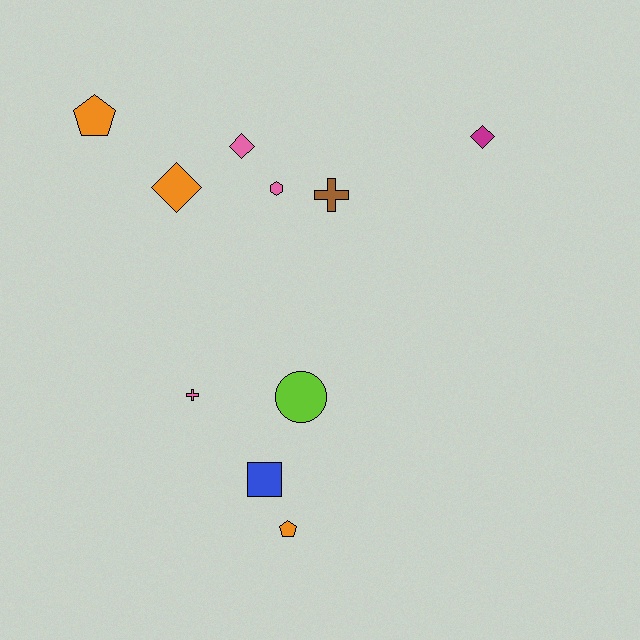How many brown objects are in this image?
There is 1 brown object.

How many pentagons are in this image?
There are 2 pentagons.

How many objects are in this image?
There are 10 objects.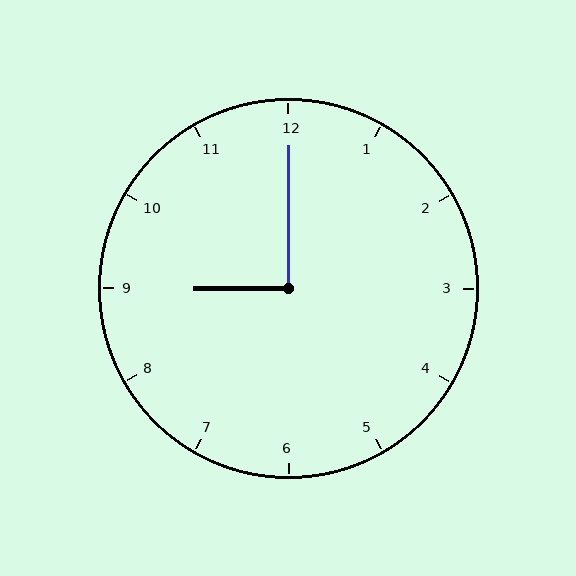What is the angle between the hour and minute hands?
Approximately 90 degrees.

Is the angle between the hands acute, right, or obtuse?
It is right.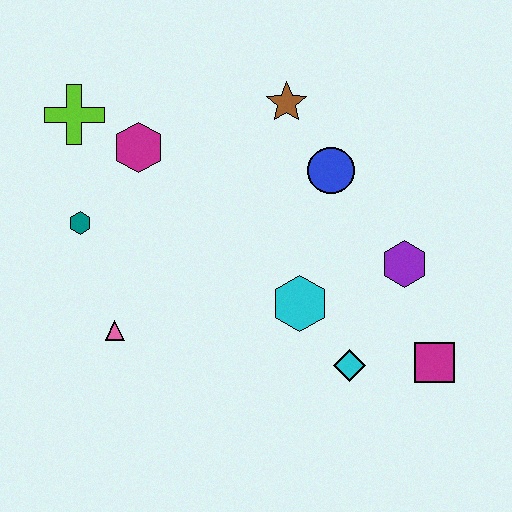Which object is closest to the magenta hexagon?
The lime cross is closest to the magenta hexagon.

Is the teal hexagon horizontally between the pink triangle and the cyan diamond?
No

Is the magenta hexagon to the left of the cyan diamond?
Yes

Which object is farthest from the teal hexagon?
The magenta square is farthest from the teal hexagon.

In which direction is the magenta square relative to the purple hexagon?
The magenta square is below the purple hexagon.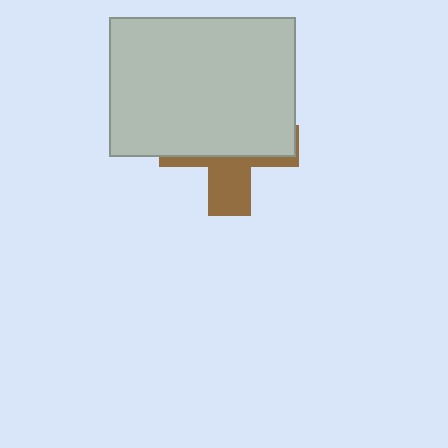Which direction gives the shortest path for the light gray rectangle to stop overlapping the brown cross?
Moving up gives the shortest separation.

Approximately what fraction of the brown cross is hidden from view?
Roughly 64% of the brown cross is hidden behind the light gray rectangle.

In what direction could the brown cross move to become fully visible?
The brown cross could move down. That would shift it out from behind the light gray rectangle entirely.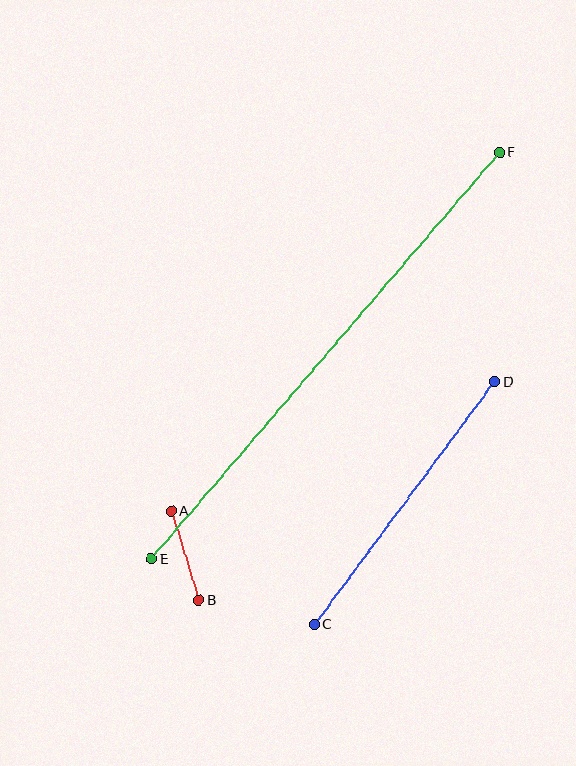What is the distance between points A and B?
The distance is approximately 93 pixels.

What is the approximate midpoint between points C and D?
The midpoint is at approximately (405, 503) pixels.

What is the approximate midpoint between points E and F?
The midpoint is at approximately (326, 356) pixels.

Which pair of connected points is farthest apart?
Points E and F are farthest apart.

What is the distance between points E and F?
The distance is approximately 535 pixels.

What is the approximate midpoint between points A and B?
The midpoint is at approximately (185, 556) pixels.